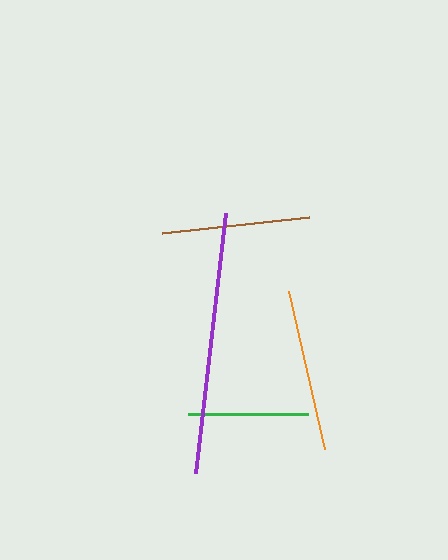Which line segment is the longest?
The purple line is the longest at approximately 261 pixels.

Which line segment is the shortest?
The green line is the shortest at approximately 120 pixels.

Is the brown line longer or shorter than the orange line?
The orange line is longer than the brown line.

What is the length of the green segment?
The green segment is approximately 120 pixels long.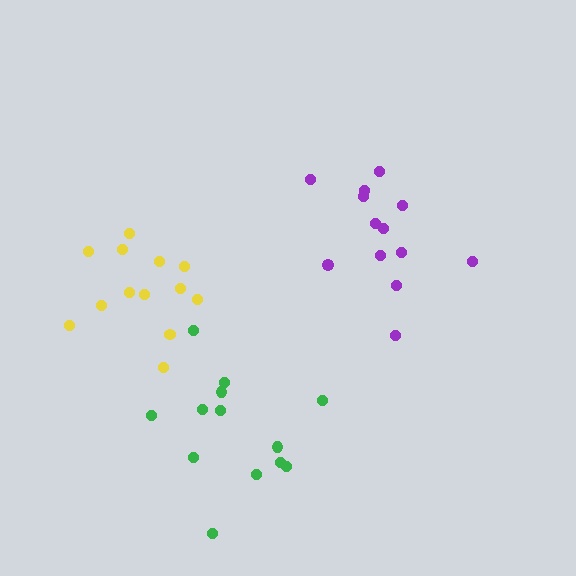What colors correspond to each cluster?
The clusters are colored: purple, green, yellow.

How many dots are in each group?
Group 1: 13 dots, Group 2: 13 dots, Group 3: 13 dots (39 total).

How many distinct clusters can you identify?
There are 3 distinct clusters.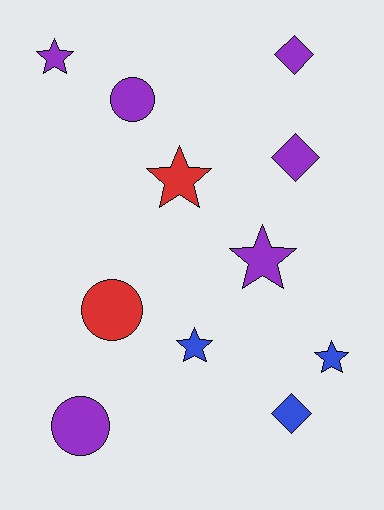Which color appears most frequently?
Purple, with 6 objects.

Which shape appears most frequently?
Star, with 5 objects.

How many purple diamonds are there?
There are 2 purple diamonds.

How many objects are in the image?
There are 11 objects.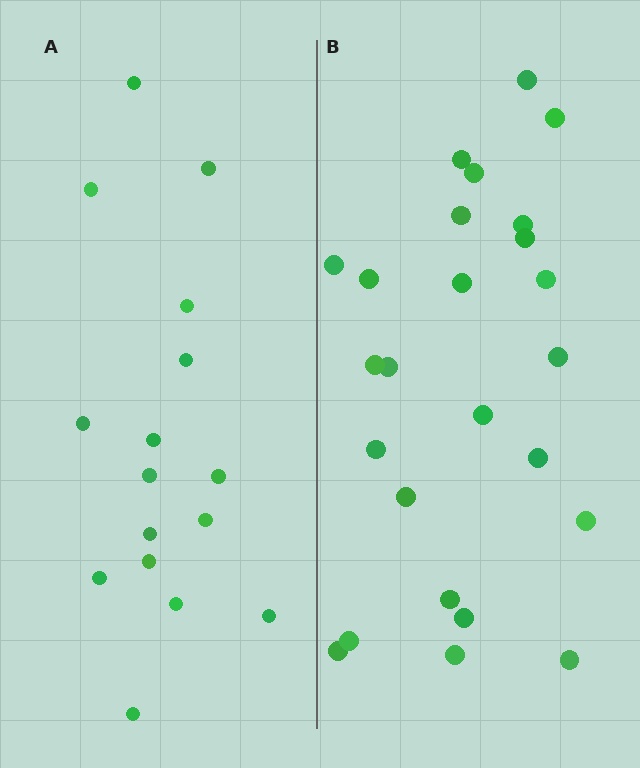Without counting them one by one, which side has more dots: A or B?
Region B (the right region) has more dots.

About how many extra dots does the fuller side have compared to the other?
Region B has roughly 8 or so more dots than region A.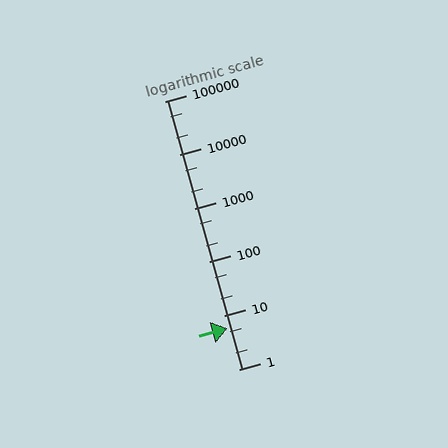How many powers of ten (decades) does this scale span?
The scale spans 5 decades, from 1 to 100000.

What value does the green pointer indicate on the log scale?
The pointer indicates approximately 5.8.